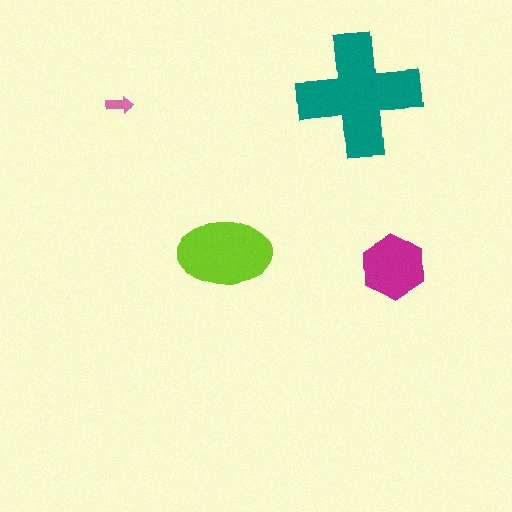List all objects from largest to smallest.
The teal cross, the lime ellipse, the magenta hexagon, the pink arrow.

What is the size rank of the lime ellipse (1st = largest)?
2nd.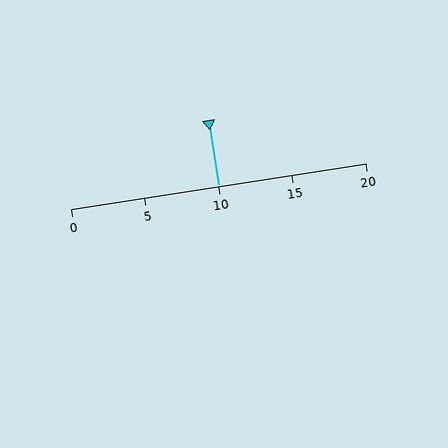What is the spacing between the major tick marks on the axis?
The major ticks are spaced 5 apart.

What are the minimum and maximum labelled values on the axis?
The axis runs from 0 to 20.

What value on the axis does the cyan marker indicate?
The marker indicates approximately 10.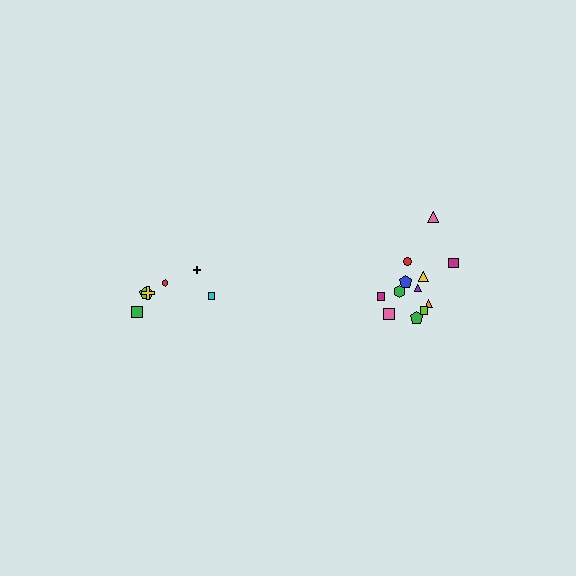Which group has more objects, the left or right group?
The right group.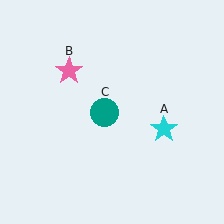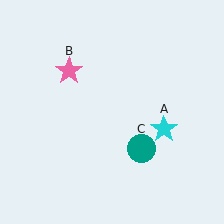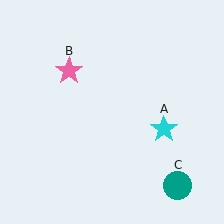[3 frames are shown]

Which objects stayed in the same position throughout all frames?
Cyan star (object A) and pink star (object B) remained stationary.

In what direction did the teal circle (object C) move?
The teal circle (object C) moved down and to the right.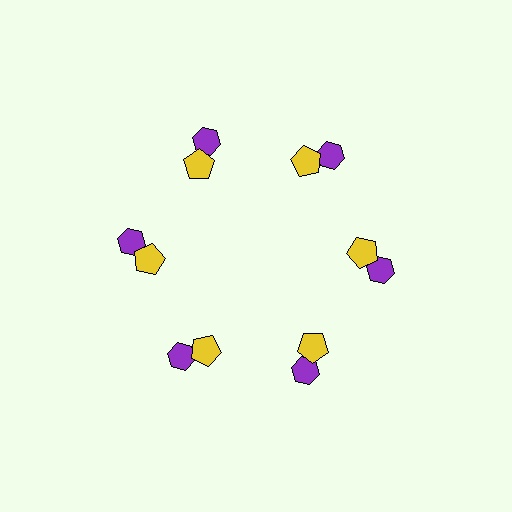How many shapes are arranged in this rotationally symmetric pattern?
There are 12 shapes, arranged in 6 groups of 2.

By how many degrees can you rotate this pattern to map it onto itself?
The pattern maps onto itself every 60 degrees of rotation.